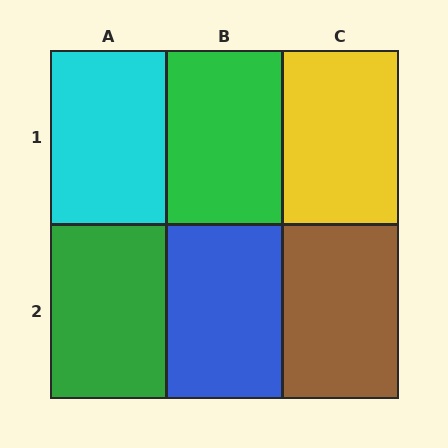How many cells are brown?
1 cell is brown.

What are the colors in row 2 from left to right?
Green, blue, brown.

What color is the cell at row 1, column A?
Cyan.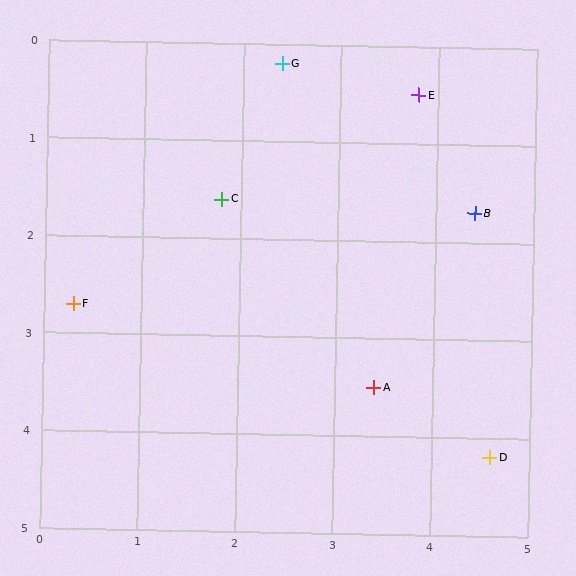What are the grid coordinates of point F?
Point F is at approximately (0.3, 2.7).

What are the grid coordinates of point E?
Point E is at approximately (3.8, 0.5).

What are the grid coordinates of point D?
Point D is at approximately (4.6, 4.2).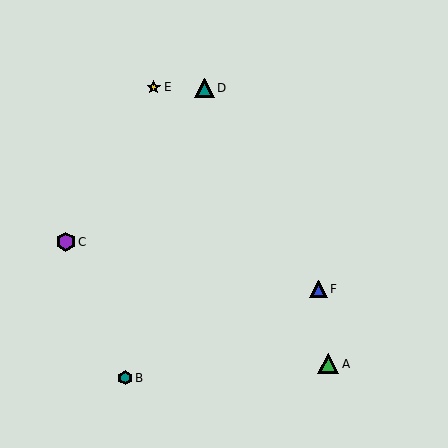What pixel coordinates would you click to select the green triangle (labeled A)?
Click at (328, 364) to select the green triangle A.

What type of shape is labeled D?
Shape D is a teal triangle.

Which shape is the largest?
The green triangle (labeled A) is the largest.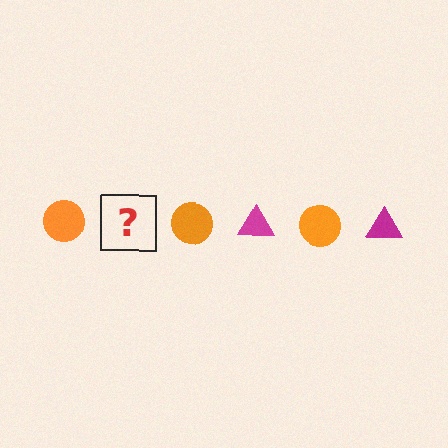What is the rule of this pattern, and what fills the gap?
The rule is that the pattern alternates between orange circle and magenta triangle. The gap should be filled with a magenta triangle.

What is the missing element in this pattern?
The missing element is a magenta triangle.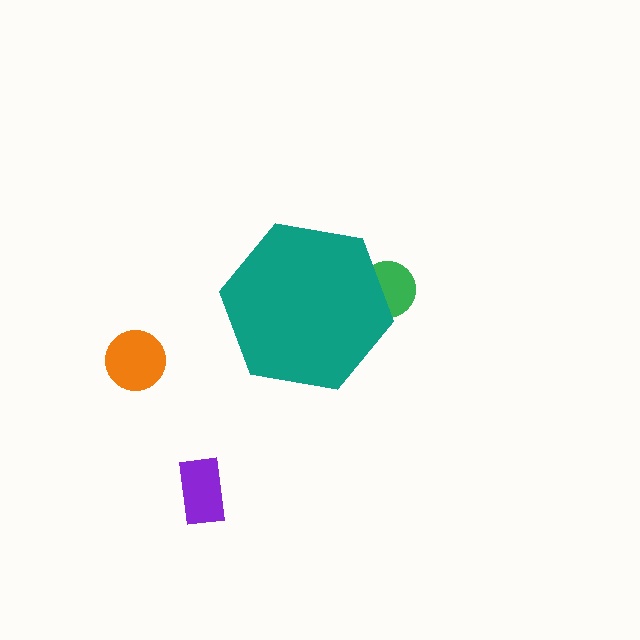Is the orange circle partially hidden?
No, the orange circle is fully visible.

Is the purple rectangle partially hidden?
No, the purple rectangle is fully visible.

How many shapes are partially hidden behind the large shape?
1 shape is partially hidden.